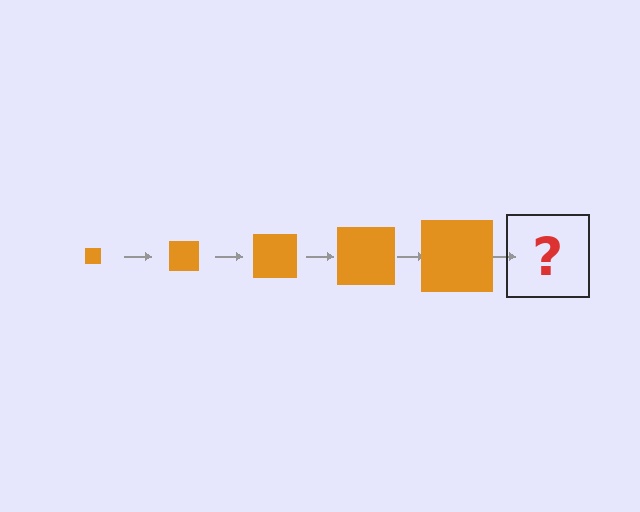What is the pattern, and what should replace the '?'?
The pattern is that the square gets progressively larger each step. The '?' should be an orange square, larger than the previous one.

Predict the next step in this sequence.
The next step is an orange square, larger than the previous one.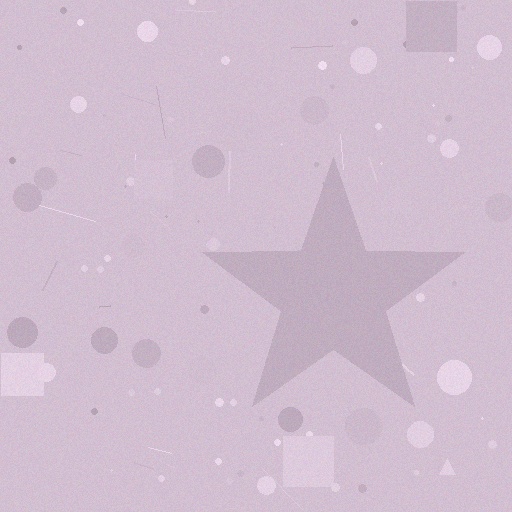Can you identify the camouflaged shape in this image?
The camouflaged shape is a star.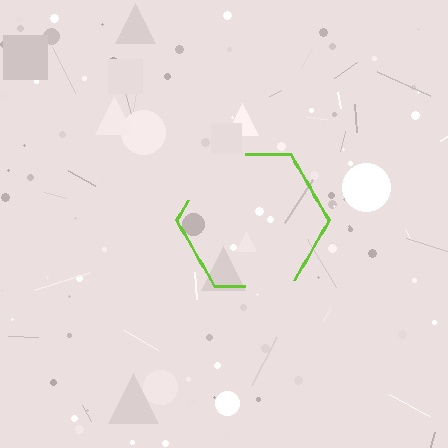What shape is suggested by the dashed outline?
The dashed outline suggests a hexagon.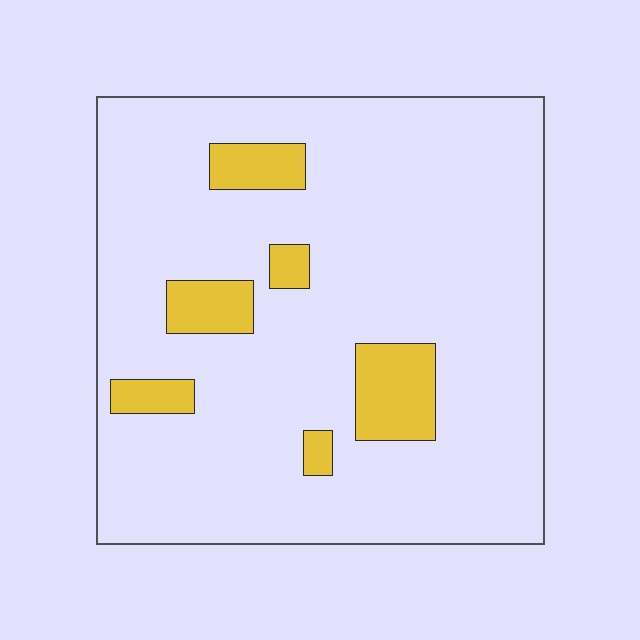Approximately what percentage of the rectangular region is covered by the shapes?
Approximately 10%.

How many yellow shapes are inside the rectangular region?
6.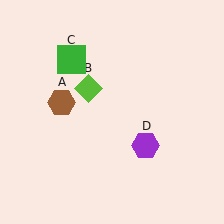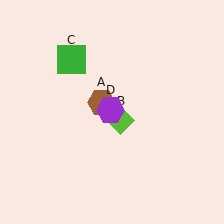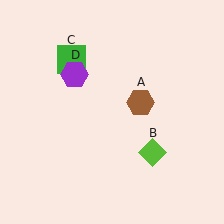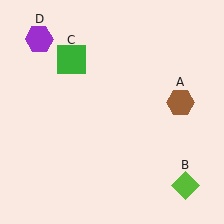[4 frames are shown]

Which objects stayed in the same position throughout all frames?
Green square (object C) remained stationary.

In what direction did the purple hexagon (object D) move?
The purple hexagon (object D) moved up and to the left.